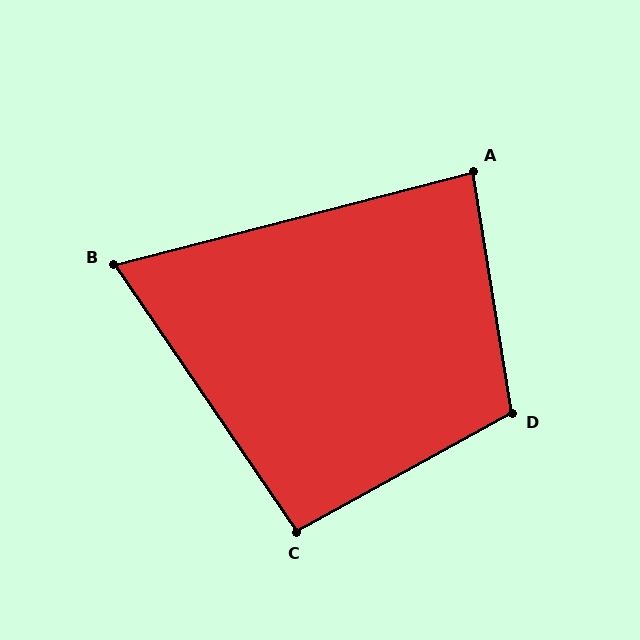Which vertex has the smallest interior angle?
B, at approximately 70 degrees.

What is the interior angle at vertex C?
Approximately 95 degrees (obtuse).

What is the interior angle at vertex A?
Approximately 85 degrees (acute).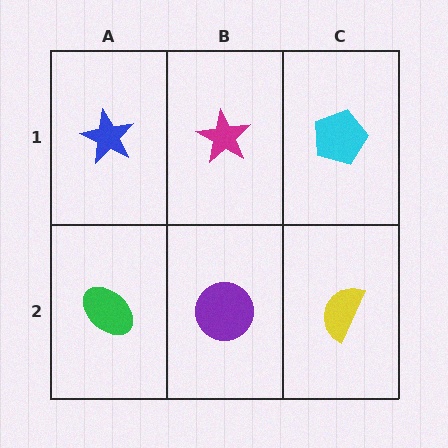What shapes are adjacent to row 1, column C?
A yellow semicircle (row 2, column C), a magenta star (row 1, column B).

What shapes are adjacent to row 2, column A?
A blue star (row 1, column A), a purple circle (row 2, column B).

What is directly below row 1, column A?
A green ellipse.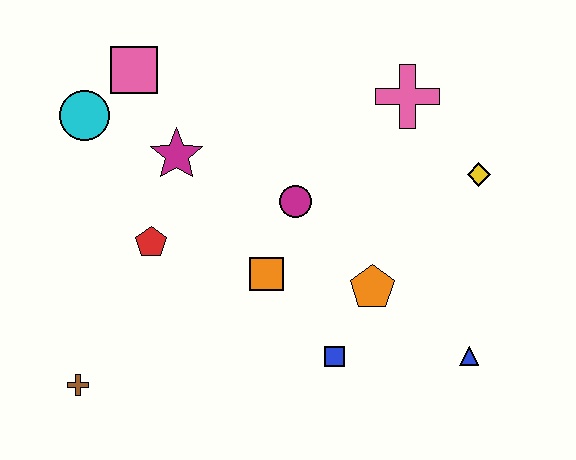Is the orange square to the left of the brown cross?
No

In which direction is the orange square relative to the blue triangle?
The orange square is to the left of the blue triangle.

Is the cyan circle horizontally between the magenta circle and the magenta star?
No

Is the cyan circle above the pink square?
No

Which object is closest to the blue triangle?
The orange pentagon is closest to the blue triangle.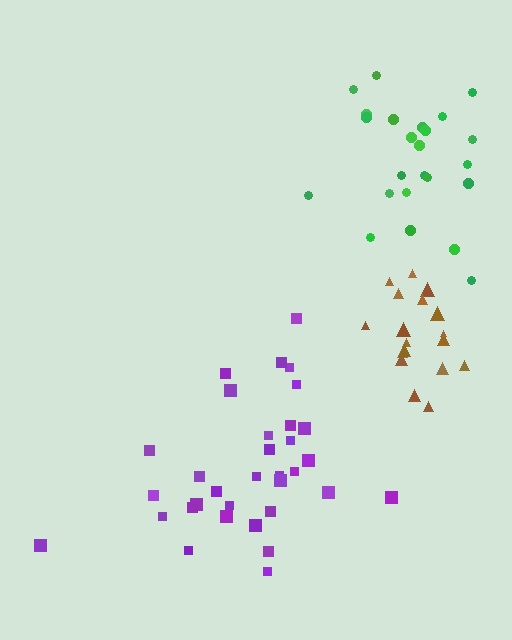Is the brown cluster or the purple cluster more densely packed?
Brown.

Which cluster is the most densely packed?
Brown.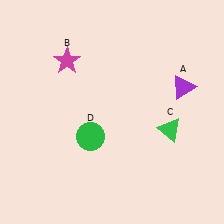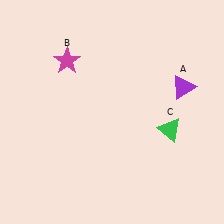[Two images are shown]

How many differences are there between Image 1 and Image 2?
There is 1 difference between the two images.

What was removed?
The green circle (D) was removed in Image 2.